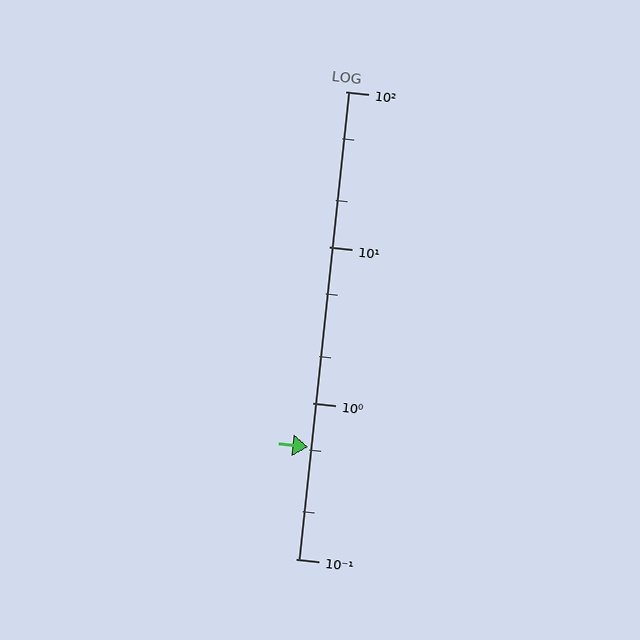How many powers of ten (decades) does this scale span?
The scale spans 3 decades, from 0.1 to 100.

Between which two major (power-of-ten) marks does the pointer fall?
The pointer is between 0.1 and 1.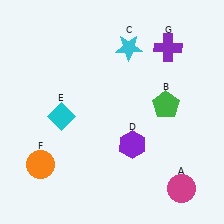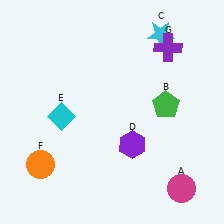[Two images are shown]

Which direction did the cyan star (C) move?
The cyan star (C) moved right.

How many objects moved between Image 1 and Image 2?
1 object moved between the two images.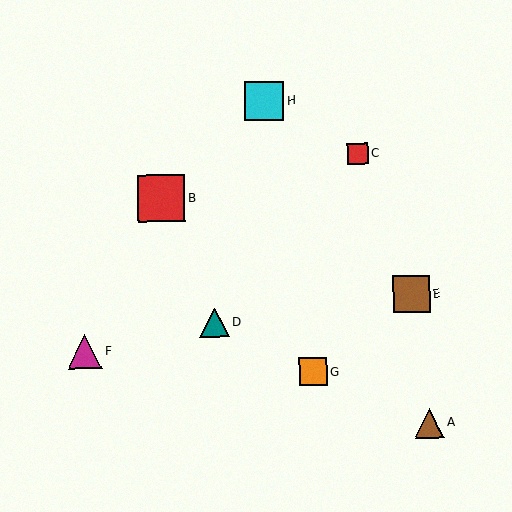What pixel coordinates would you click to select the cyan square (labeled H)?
Click at (264, 100) to select the cyan square H.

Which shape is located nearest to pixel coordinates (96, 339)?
The magenta triangle (labeled F) at (85, 352) is nearest to that location.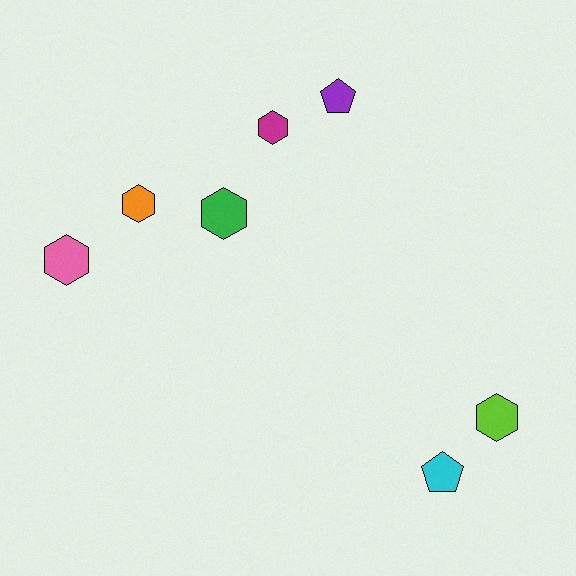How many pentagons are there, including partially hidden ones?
There are 2 pentagons.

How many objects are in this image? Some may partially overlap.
There are 7 objects.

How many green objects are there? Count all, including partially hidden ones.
There is 1 green object.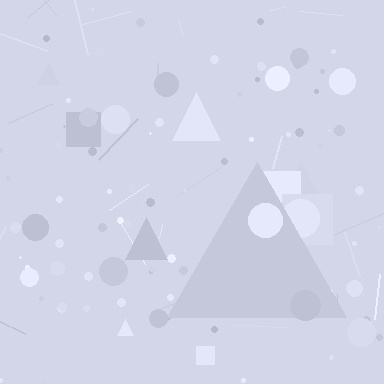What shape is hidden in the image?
A triangle is hidden in the image.